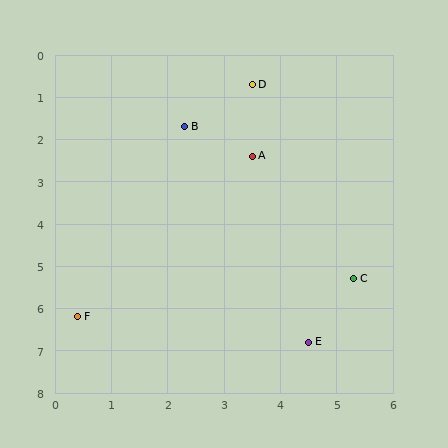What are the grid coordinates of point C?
Point C is at approximately (5.3, 5.3).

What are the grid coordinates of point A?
Point A is at approximately (3.5, 2.4).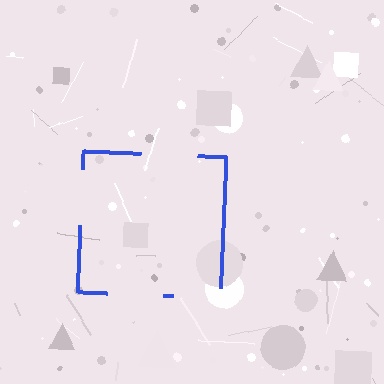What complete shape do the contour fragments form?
The contour fragments form a square.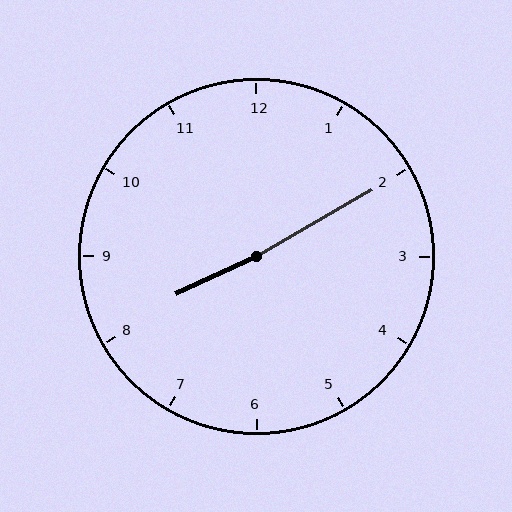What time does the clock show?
8:10.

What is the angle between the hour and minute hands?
Approximately 175 degrees.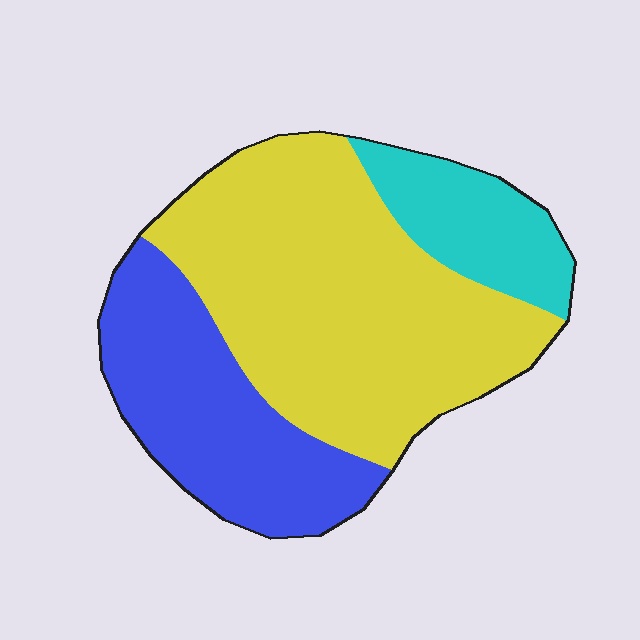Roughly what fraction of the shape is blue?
Blue covers around 30% of the shape.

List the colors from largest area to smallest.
From largest to smallest: yellow, blue, cyan.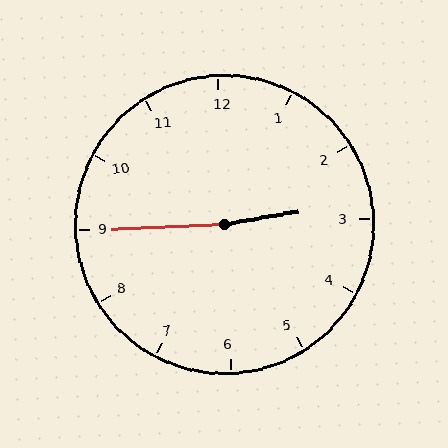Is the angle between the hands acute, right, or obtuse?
It is obtuse.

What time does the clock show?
2:45.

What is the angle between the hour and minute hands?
Approximately 172 degrees.